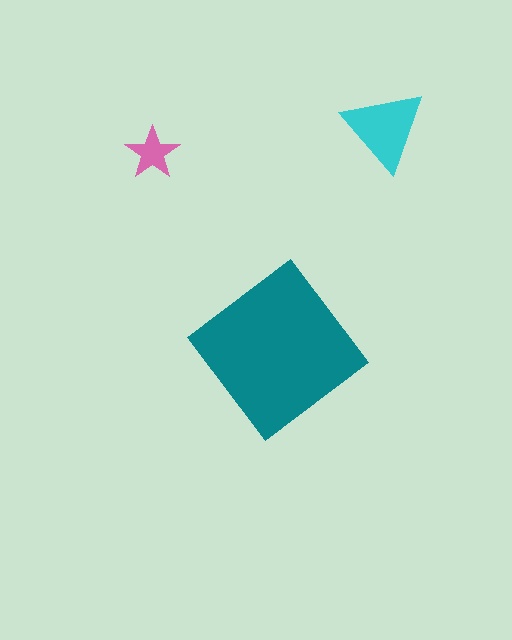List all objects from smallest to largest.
The pink star, the cyan triangle, the teal diamond.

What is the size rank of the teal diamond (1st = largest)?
1st.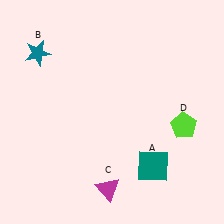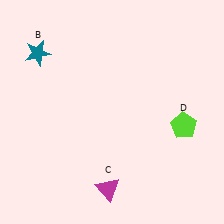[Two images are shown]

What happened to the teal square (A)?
The teal square (A) was removed in Image 2. It was in the bottom-right area of Image 1.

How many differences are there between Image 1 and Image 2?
There is 1 difference between the two images.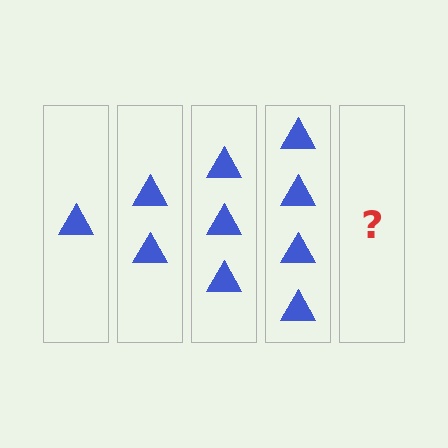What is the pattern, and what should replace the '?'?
The pattern is that each step adds one more triangle. The '?' should be 5 triangles.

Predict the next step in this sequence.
The next step is 5 triangles.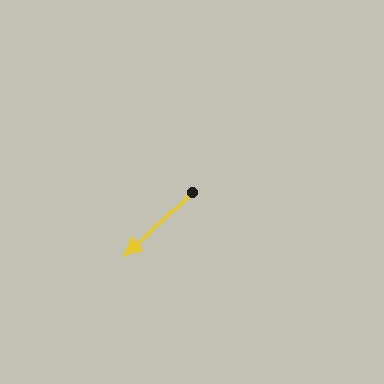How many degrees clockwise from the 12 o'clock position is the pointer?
Approximately 225 degrees.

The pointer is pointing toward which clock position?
Roughly 8 o'clock.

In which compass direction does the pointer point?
Southwest.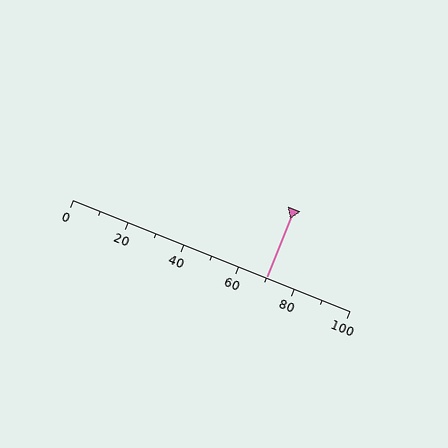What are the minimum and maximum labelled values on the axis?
The axis runs from 0 to 100.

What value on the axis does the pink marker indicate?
The marker indicates approximately 70.